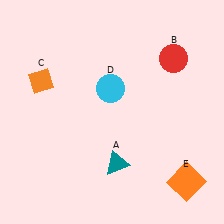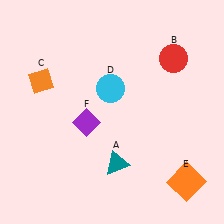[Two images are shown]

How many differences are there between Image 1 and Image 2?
There is 1 difference between the two images.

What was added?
A purple diamond (F) was added in Image 2.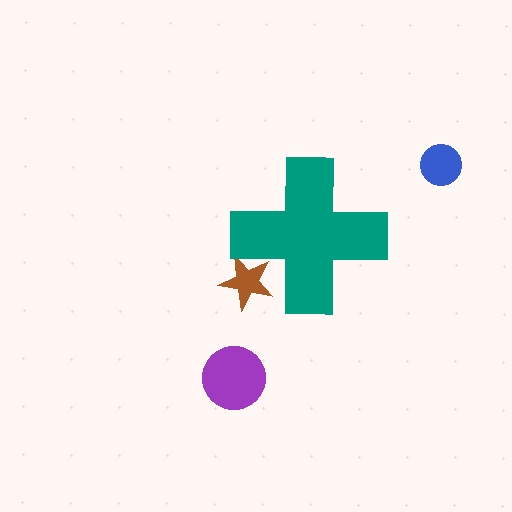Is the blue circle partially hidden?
No, the blue circle is fully visible.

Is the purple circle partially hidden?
No, the purple circle is fully visible.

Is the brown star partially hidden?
Yes, the brown star is partially hidden behind the teal cross.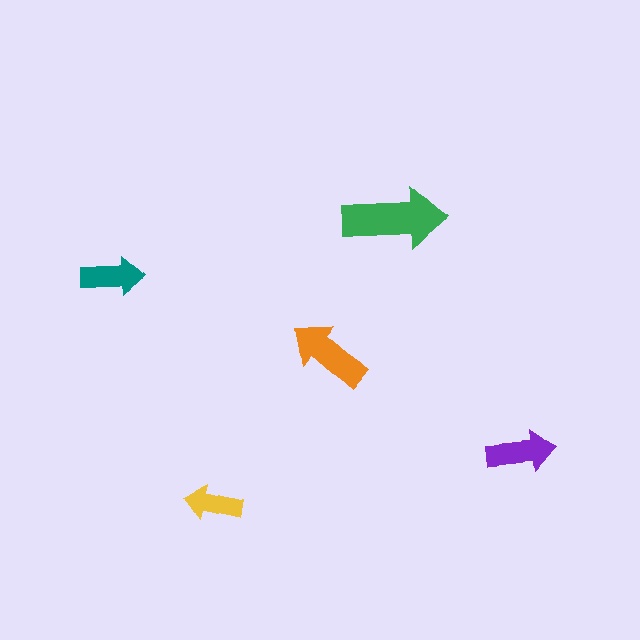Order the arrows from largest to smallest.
the green one, the orange one, the purple one, the teal one, the yellow one.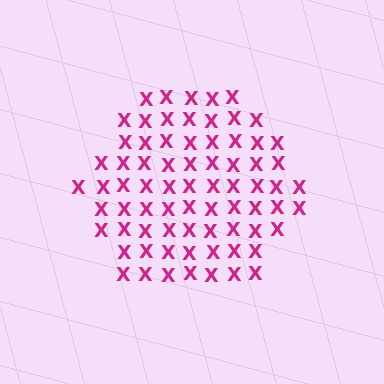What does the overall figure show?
The overall figure shows a hexagon.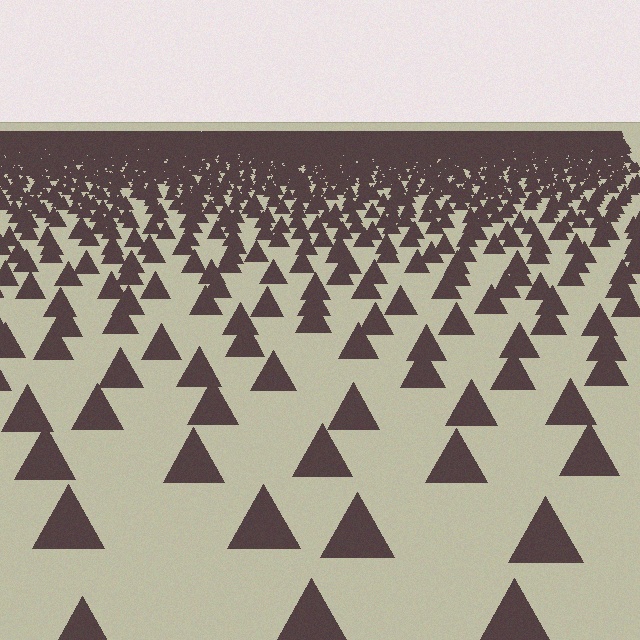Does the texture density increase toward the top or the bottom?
Density increases toward the top.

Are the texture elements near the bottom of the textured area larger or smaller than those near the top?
Larger. Near the bottom, elements are closer to the viewer and appear at a bigger on-screen size.